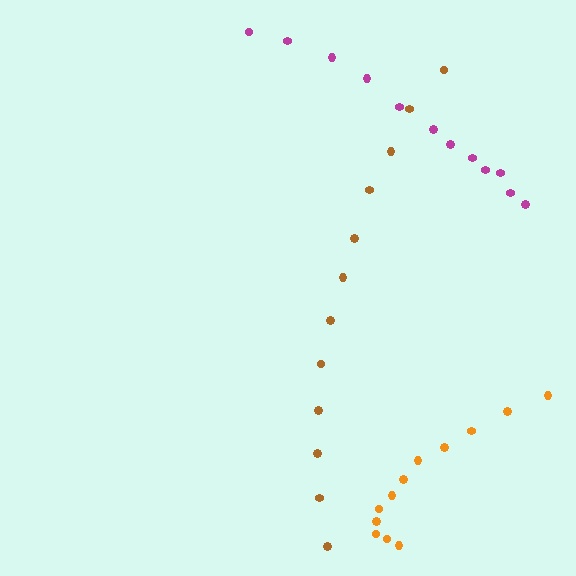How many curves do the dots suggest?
There are 3 distinct paths.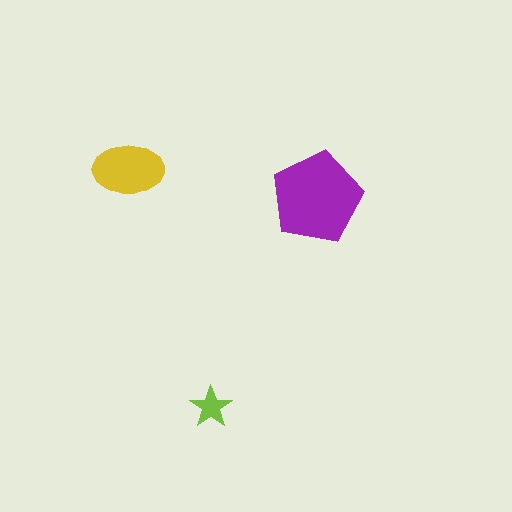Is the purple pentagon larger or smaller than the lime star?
Larger.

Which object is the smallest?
The lime star.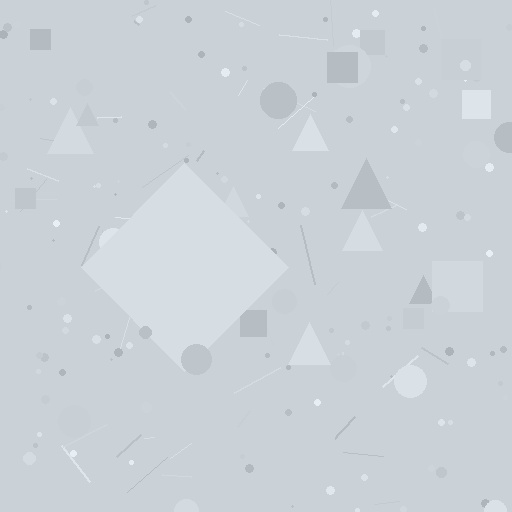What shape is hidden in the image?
A diamond is hidden in the image.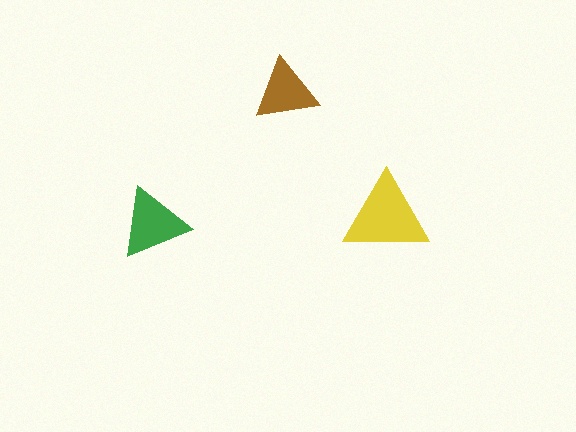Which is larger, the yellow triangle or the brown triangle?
The yellow one.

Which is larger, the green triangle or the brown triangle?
The green one.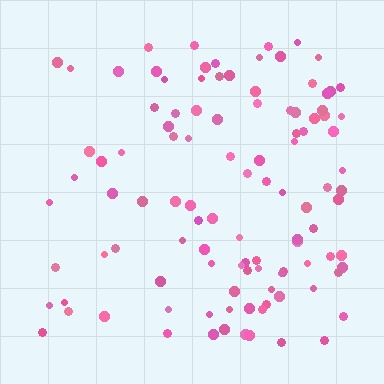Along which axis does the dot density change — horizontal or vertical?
Horizontal.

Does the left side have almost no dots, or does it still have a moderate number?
Still a moderate number, just noticeably fewer than the right.